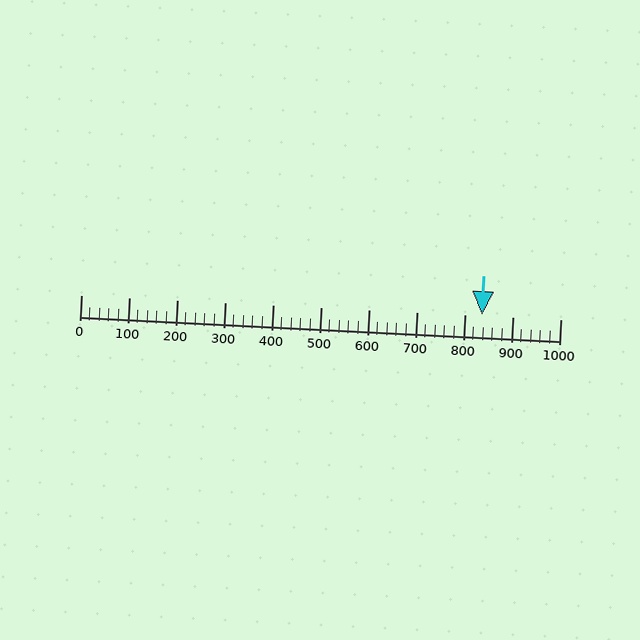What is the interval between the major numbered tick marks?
The major tick marks are spaced 100 units apart.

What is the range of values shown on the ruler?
The ruler shows values from 0 to 1000.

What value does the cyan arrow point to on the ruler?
The cyan arrow points to approximately 836.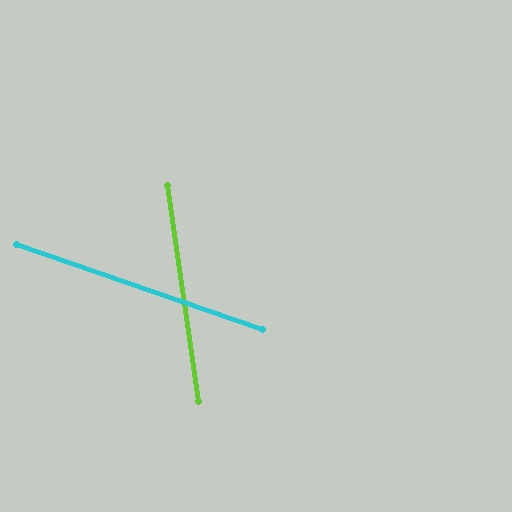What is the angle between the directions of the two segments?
Approximately 63 degrees.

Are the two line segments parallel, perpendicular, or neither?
Neither parallel nor perpendicular — they differ by about 63°.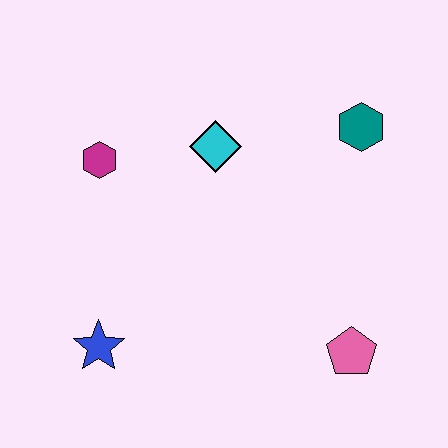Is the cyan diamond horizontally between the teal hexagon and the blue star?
Yes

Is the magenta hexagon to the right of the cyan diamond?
No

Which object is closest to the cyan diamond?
The magenta hexagon is closest to the cyan diamond.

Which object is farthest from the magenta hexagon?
The pink pentagon is farthest from the magenta hexagon.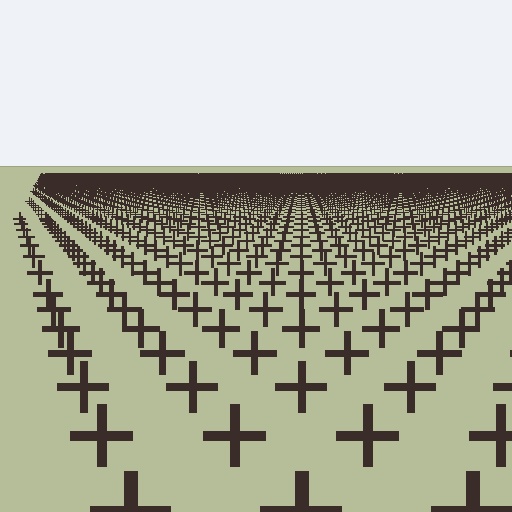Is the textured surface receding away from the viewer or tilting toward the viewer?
The surface is receding away from the viewer. Texture elements get smaller and denser toward the top.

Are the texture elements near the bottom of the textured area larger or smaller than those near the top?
Larger. Near the bottom, elements are closer to the viewer and appear at a bigger on-screen size.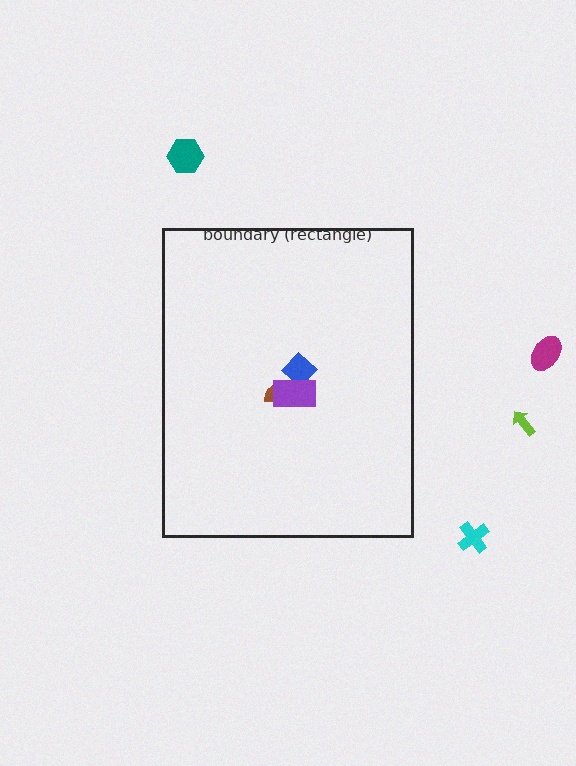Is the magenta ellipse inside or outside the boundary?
Outside.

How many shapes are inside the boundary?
3 inside, 4 outside.